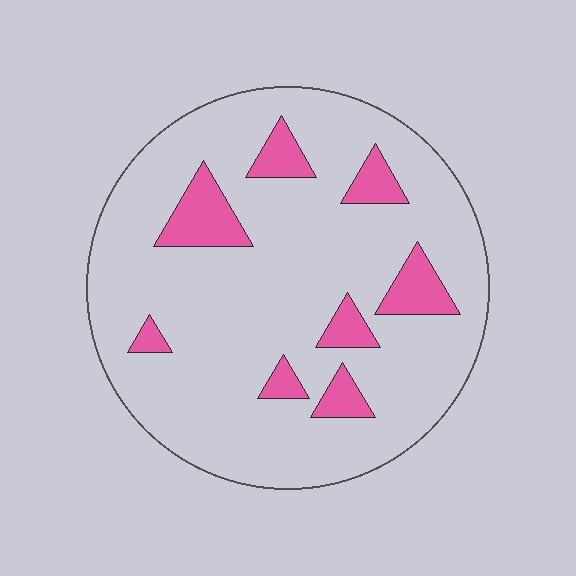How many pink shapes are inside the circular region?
8.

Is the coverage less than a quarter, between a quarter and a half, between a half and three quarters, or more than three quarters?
Less than a quarter.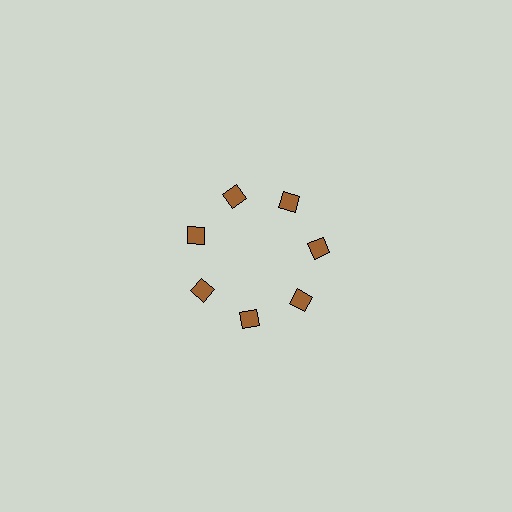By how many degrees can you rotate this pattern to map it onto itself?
The pattern maps onto itself every 51 degrees of rotation.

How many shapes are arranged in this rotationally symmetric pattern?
There are 7 shapes, arranged in 7 groups of 1.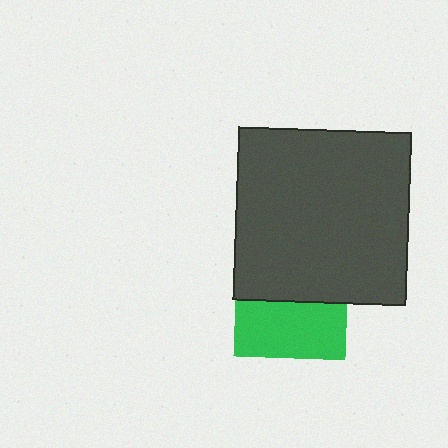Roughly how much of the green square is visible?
About half of it is visible (roughly 50%).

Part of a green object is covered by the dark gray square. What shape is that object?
It is a square.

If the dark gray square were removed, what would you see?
You would see the complete green square.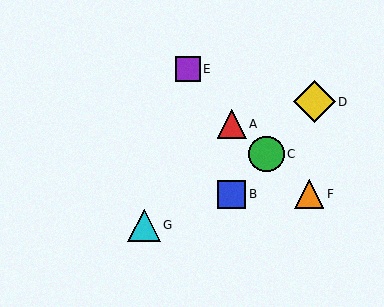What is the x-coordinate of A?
Object A is at x≈232.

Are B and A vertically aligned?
Yes, both are at x≈232.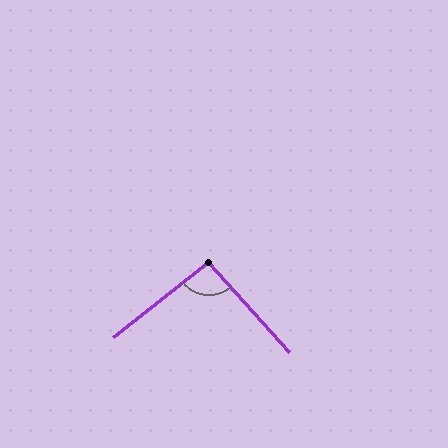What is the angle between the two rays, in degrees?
Approximately 94 degrees.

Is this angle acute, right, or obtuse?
It is approximately a right angle.